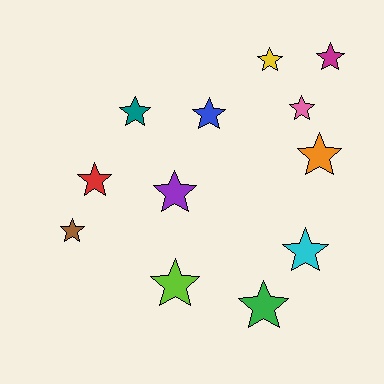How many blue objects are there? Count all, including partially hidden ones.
There is 1 blue object.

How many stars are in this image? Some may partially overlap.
There are 12 stars.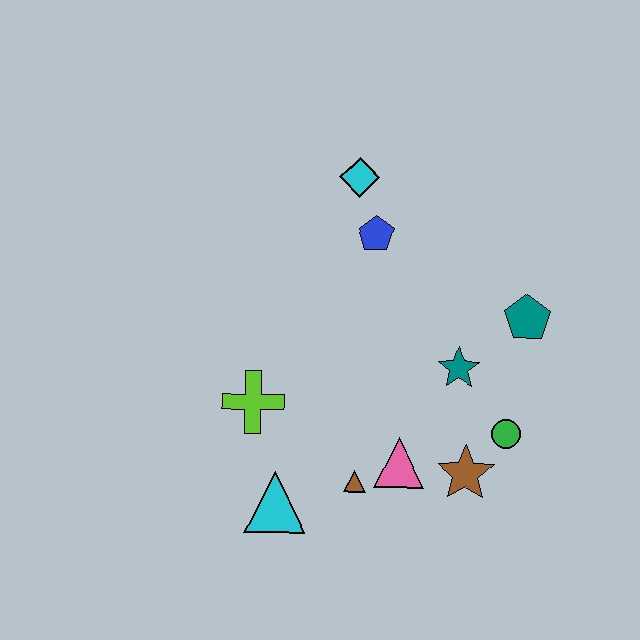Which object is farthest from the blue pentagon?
The cyan triangle is farthest from the blue pentagon.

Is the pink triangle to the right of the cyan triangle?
Yes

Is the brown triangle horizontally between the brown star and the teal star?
No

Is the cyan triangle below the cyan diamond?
Yes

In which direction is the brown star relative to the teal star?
The brown star is below the teal star.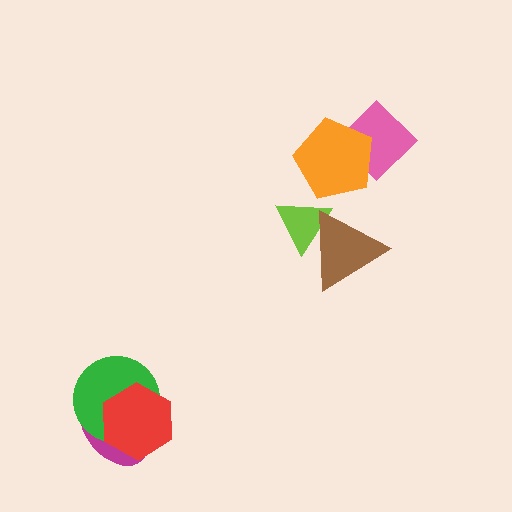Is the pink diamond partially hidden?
Yes, it is partially covered by another shape.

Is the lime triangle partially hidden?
Yes, it is partially covered by another shape.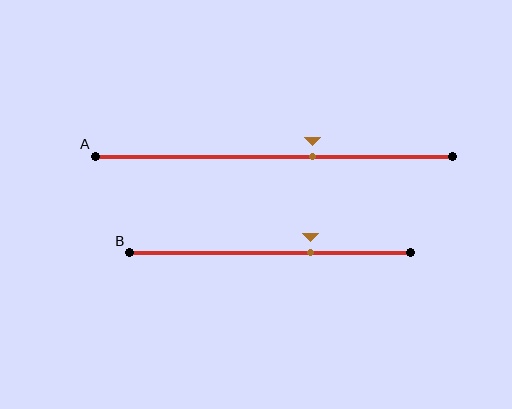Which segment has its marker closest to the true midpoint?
Segment A has its marker closest to the true midpoint.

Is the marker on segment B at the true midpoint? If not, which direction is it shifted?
No, the marker on segment B is shifted to the right by about 14% of the segment length.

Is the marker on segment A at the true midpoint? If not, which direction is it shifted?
No, the marker on segment A is shifted to the right by about 11% of the segment length.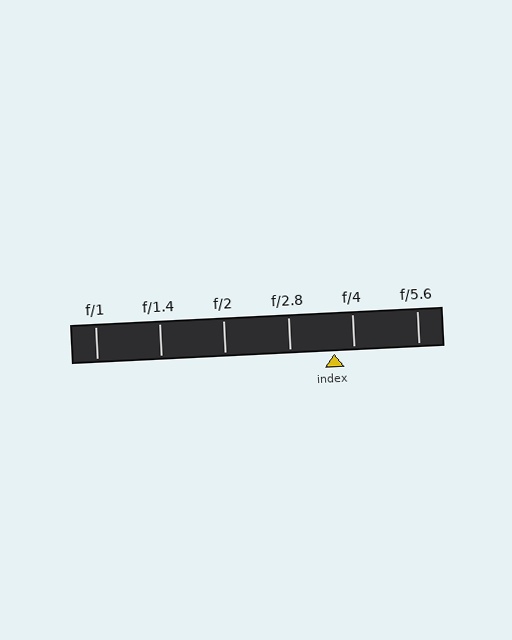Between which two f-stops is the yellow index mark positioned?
The index mark is between f/2.8 and f/4.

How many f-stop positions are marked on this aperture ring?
There are 6 f-stop positions marked.